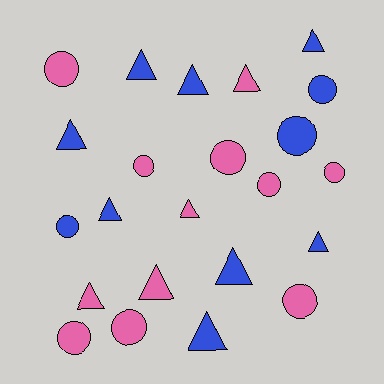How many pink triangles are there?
There are 4 pink triangles.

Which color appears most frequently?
Pink, with 12 objects.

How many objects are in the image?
There are 23 objects.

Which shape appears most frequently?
Triangle, with 12 objects.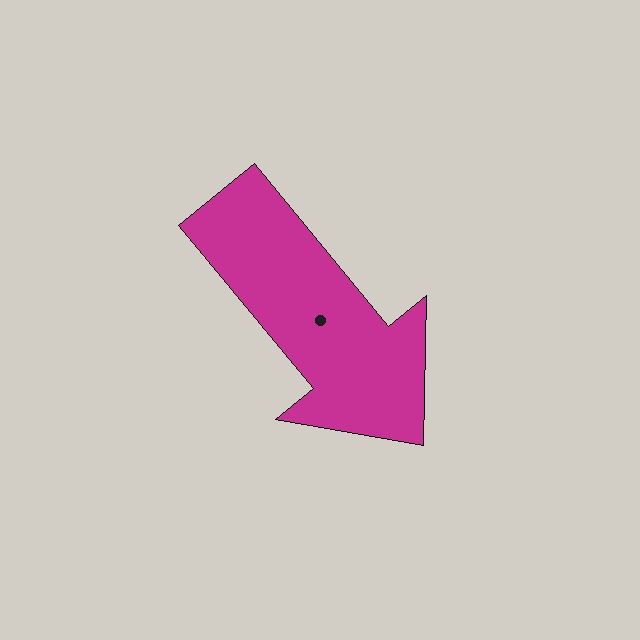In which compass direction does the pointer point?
Southeast.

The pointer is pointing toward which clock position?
Roughly 5 o'clock.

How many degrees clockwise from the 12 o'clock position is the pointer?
Approximately 141 degrees.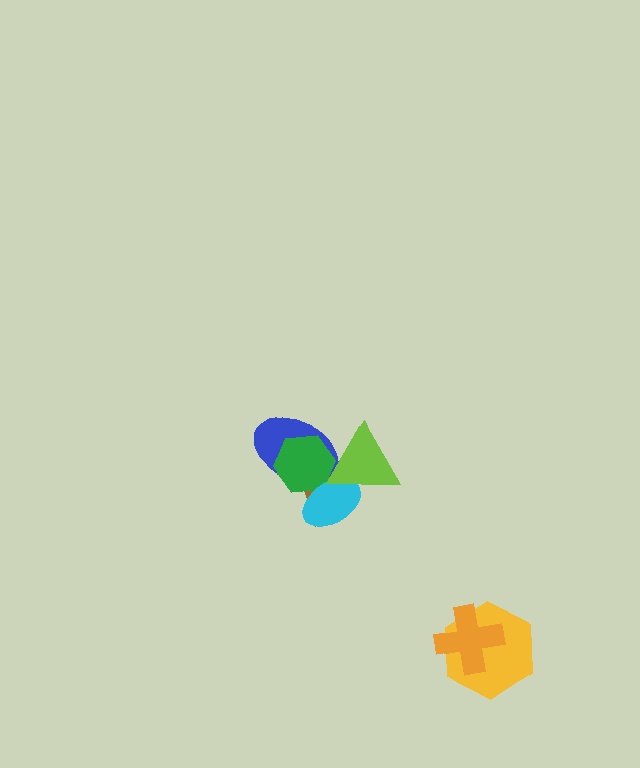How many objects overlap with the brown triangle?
4 objects overlap with the brown triangle.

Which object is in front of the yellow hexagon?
The orange cross is in front of the yellow hexagon.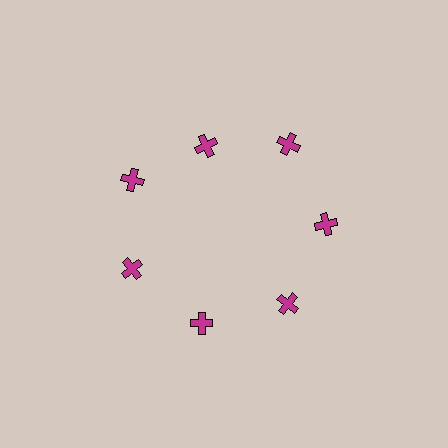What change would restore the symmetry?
The symmetry would be restored by moving it outward, back onto the ring so that all 7 crosses sit at equal angles and equal distance from the center.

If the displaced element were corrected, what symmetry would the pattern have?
It would have 7-fold rotational symmetry — the pattern would map onto itself every 51 degrees.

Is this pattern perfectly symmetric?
No. The 7 magenta crosses are arranged in a ring, but one element near the 12 o'clock position is pulled inward toward the center, breaking the 7-fold rotational symmetry.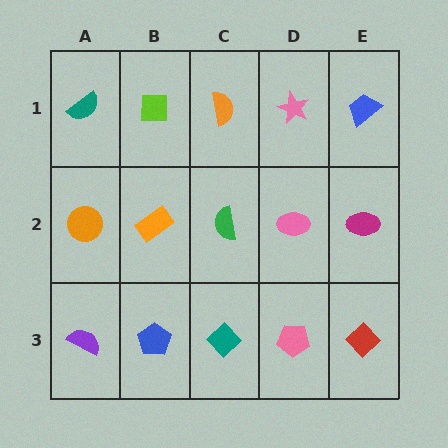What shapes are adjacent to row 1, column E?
A magenta ellipse (row 2, column E), a pink star (row 1, column D).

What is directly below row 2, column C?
A teal diamond.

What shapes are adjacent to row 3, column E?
A magenta ellipse (row 2, column E), a pink pentagon (row 3, column D).